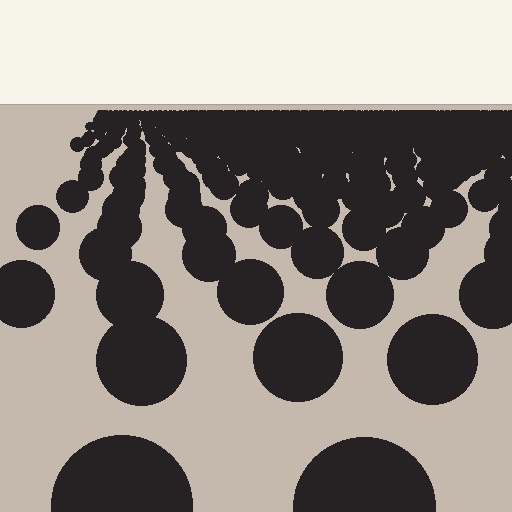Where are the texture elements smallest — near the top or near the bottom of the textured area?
Near the top.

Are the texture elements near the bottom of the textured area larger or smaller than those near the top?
Larger. Near the bottom, elements are closer to the viewer and appear at a bigger on-screen size.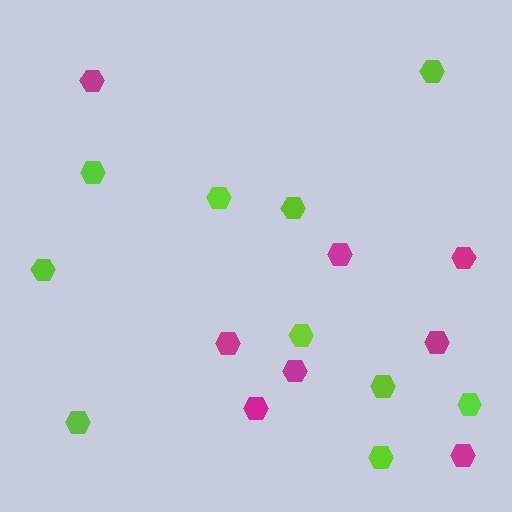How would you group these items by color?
There are 2 groups: one group of magenta hexagons (8) and one group of lime hexagons (10).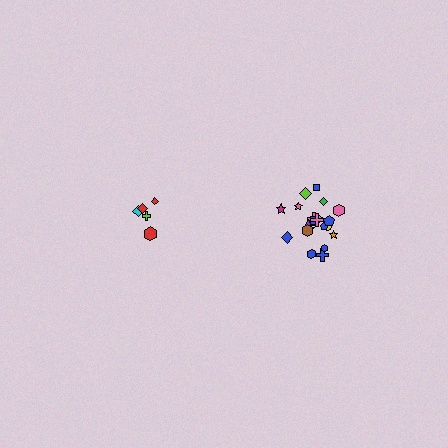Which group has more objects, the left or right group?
The right group.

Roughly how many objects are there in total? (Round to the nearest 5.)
Roughly 25 objects in total.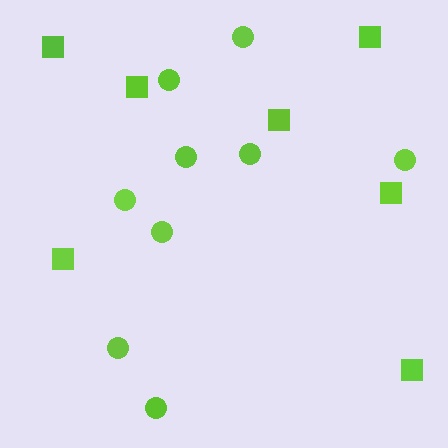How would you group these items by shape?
There are 2 groups: one group of circles (9) and one group of squares (7).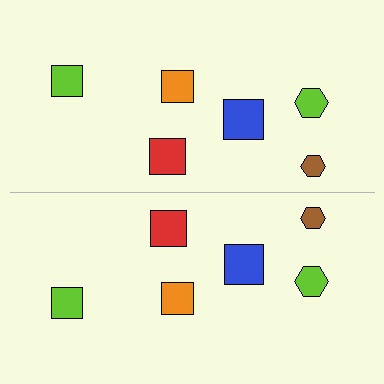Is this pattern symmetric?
Yes, this pattern has bilateral (reflection) symmetry.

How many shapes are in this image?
There are 12 shapes in this image.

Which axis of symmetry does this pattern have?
The pattern has a horizontal axis of symmetry running through the center of the image.